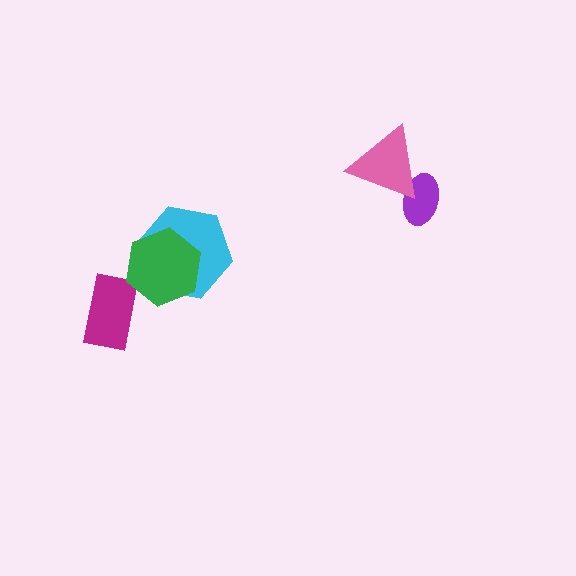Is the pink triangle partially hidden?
No, no other shape covers it.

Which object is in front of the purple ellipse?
The pink triangle is in front of the purple ellipse.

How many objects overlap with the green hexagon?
1 object overlaps with the green hexagon.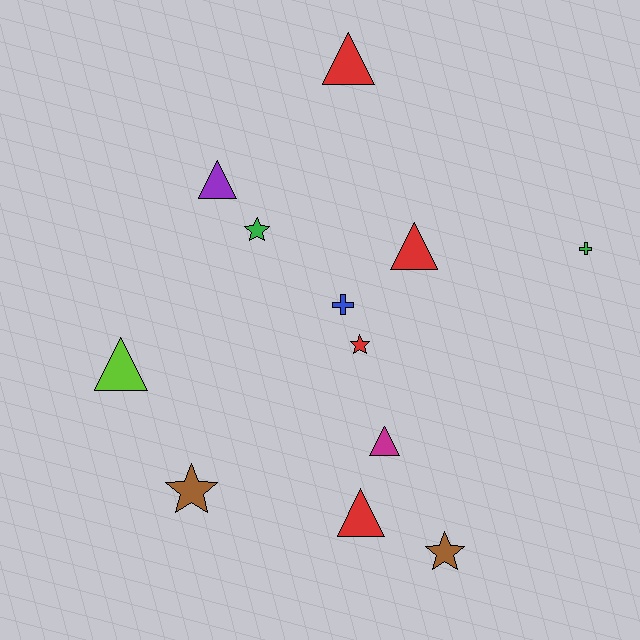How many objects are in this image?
There are 12 objects.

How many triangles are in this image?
There are 6 triangles.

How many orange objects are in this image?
There are no orange objects.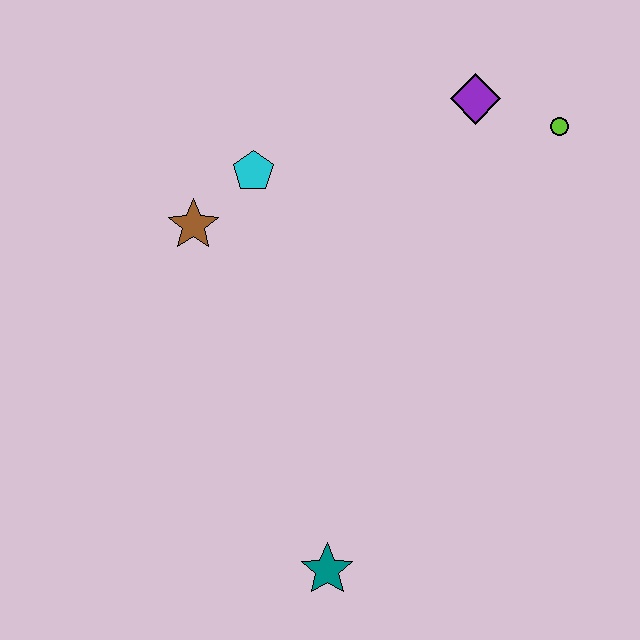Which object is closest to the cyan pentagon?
The brown star is closest to the cyan pentagon.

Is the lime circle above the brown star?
Yes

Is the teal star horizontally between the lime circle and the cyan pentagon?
Yes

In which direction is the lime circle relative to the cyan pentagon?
The lime circle is to the right of the cyan pentagon.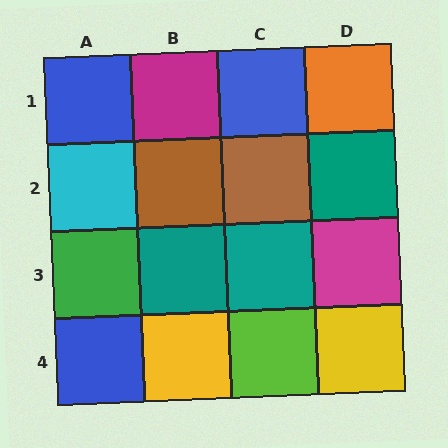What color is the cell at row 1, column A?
Blue.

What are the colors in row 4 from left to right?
Blue, yellow, lime, yellow.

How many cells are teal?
3 cells are teal.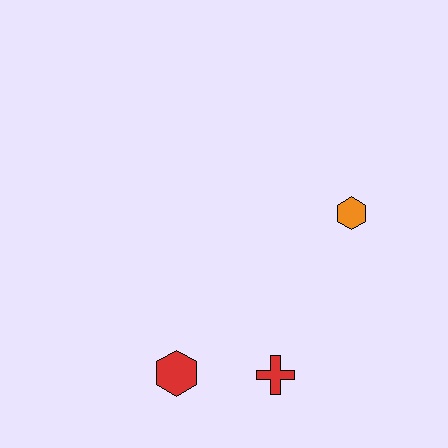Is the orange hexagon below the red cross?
No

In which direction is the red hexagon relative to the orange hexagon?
The red hexagon is to the left of the orange hexagon.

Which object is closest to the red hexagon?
The red cross is closest to the red hexagon.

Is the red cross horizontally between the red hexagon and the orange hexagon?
Yes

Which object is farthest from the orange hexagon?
The red hexagon is farthest from the orange hexagon.